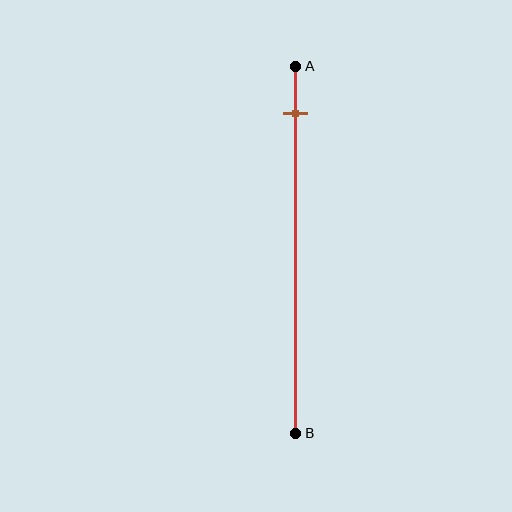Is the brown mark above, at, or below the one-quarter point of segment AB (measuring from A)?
The brown mark is above the one-quarter point of segment AB.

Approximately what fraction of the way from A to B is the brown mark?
The brown mark is approximately 15% of the way from A to B.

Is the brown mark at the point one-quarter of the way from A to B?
No, the mark is at about 15% from A, not at the 25% one-quarter point.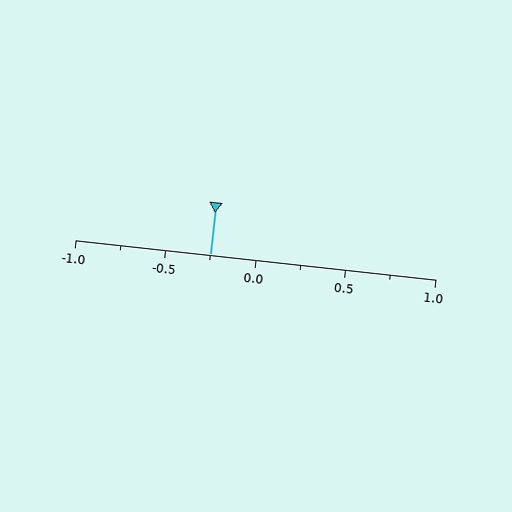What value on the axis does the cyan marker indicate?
The marker indicates approximately -0.25.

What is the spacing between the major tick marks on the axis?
The major ticks are spaced 0.5 apart.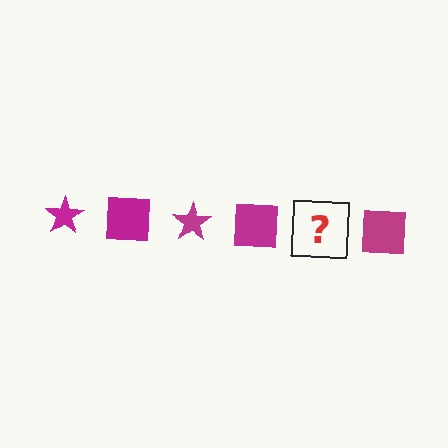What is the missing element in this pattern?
The missing element is a magenta star.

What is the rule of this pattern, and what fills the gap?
The rule is that the pattern cycles through star, square shapes in magenta. The gap should be filled with a magenta star.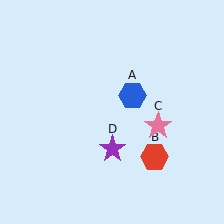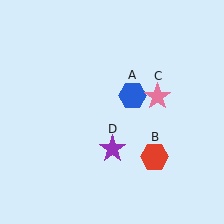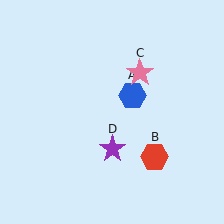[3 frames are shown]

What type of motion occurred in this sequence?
The pink star (object C) rotated counterclockwise around the center of the scene.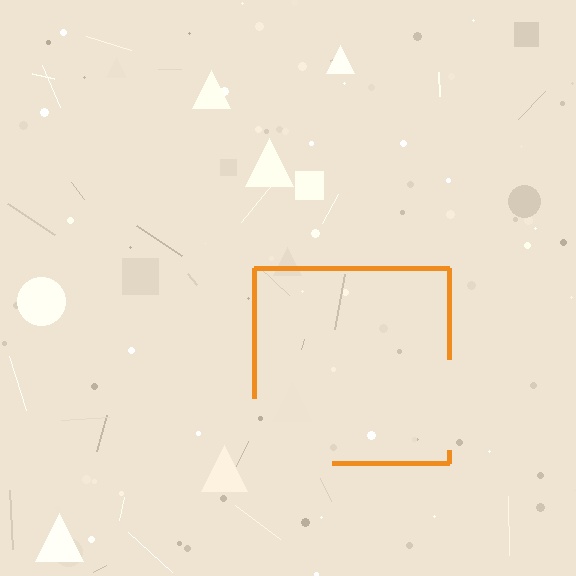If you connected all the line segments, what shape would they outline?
They would outline a square.